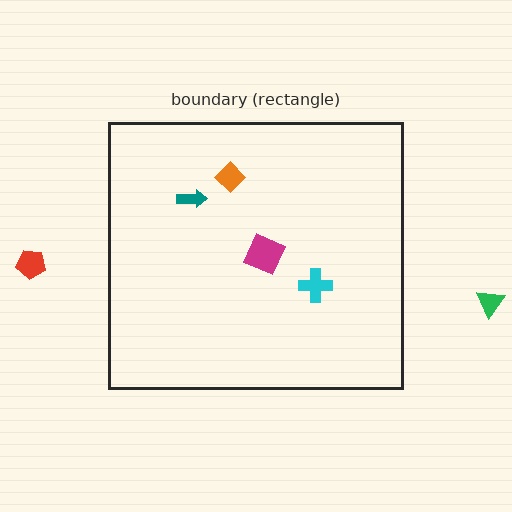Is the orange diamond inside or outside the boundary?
Inside.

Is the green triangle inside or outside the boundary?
Outside.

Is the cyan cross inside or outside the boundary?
Inside.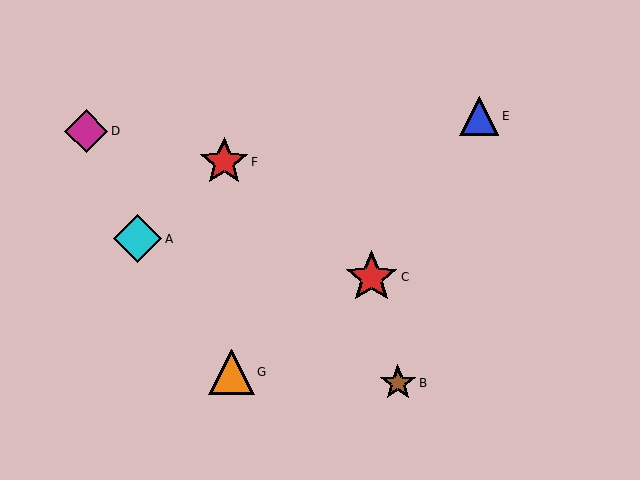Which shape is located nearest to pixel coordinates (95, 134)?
The magenta diamond (labeled D) at (86, 131) is nearest to that location.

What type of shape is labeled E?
Shape E is a blue triangle.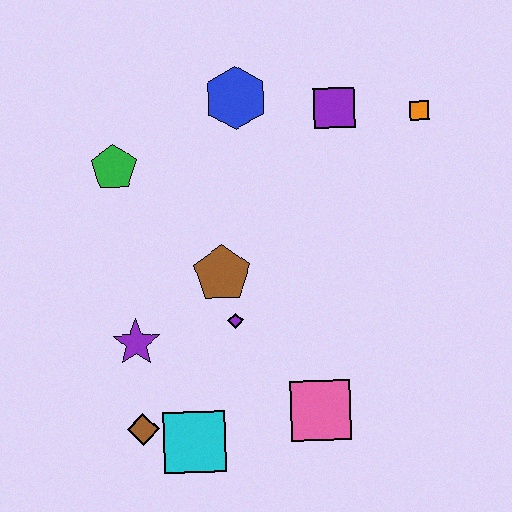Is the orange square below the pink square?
No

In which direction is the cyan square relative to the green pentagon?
The cyan square is below the green pentagon.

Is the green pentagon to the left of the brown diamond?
Yes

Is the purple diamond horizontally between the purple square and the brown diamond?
Yes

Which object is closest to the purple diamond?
The brown pentagon is closest to the purple diamond.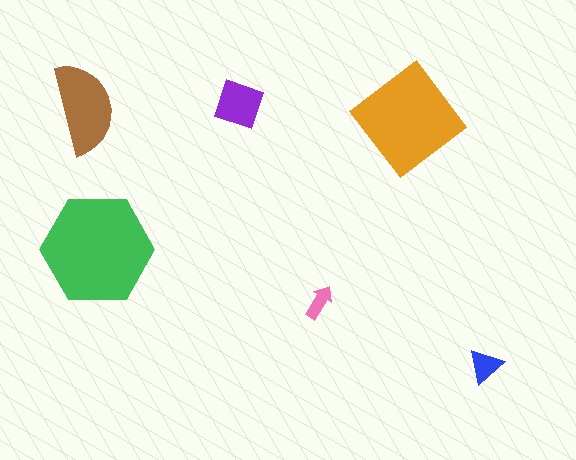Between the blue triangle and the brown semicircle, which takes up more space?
The brown semicircle.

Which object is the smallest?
The pink arrow.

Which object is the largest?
The green hexagon.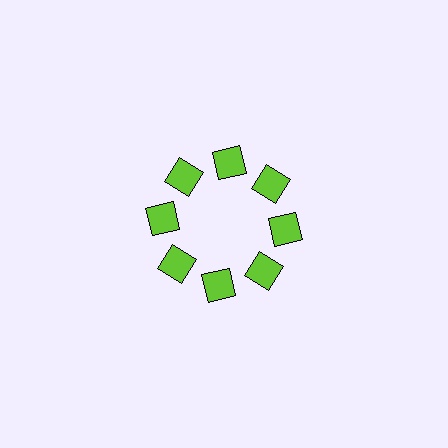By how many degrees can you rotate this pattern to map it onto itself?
The pattern maps onto itself every 45 degrees of rotation.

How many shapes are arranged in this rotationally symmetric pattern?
There are 8 shapes, arranged in 8 groups of 1.